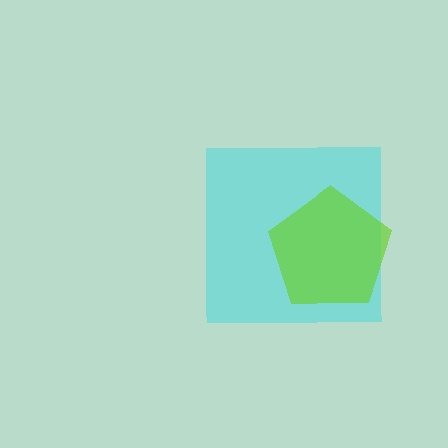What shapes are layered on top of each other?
The layered shapes are: a cyan square, a lime pentagon.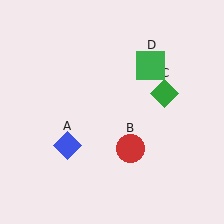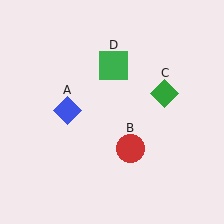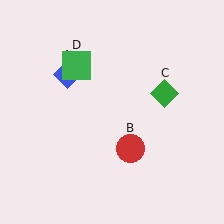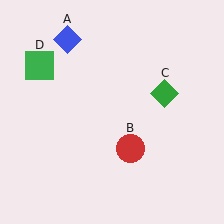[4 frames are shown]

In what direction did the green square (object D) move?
The green square (object D) moved left.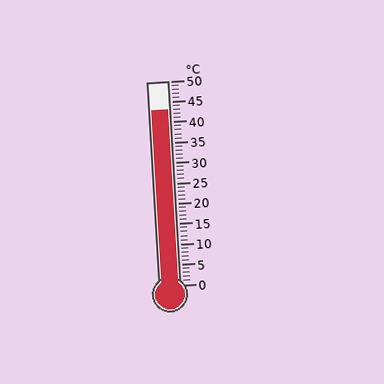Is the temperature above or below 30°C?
The temperature is above 30°C.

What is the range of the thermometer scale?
The thermometer scale ranges from 0°C to 50°C.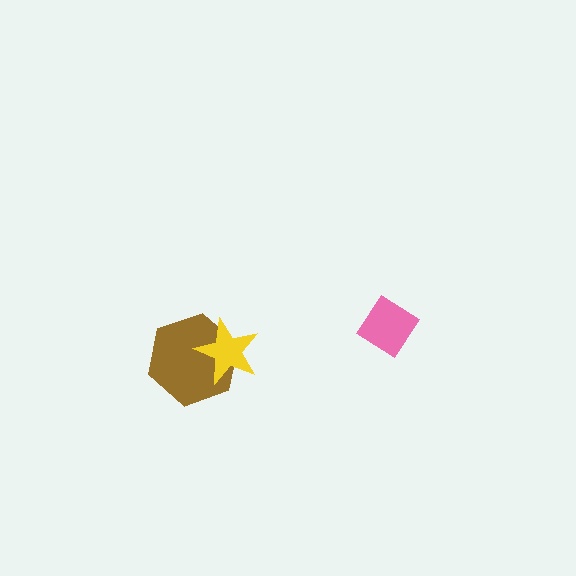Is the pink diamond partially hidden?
No, no other shape covers it.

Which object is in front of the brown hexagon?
The yellow star is in front of the brown hexagon.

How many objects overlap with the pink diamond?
0 objects overlap with the pink diamond.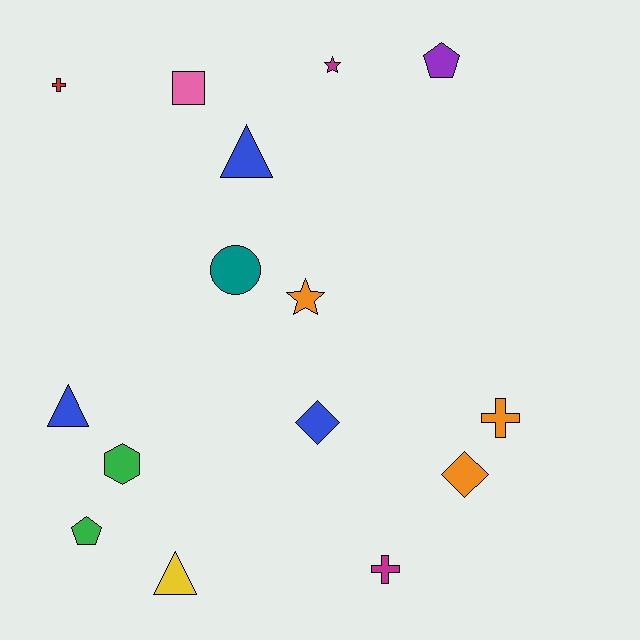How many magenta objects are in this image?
There are 2 magenta objects.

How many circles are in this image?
There is 1 circle.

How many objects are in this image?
There are 15 objects.